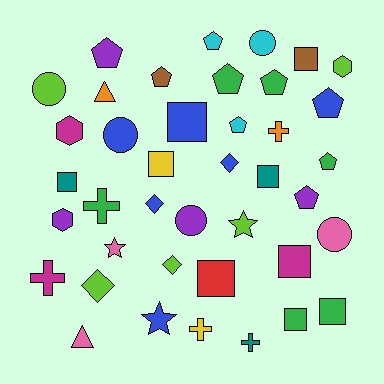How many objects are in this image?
There are 40 objects.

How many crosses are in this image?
There are 5 crosses.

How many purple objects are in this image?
There are 4 purple objects.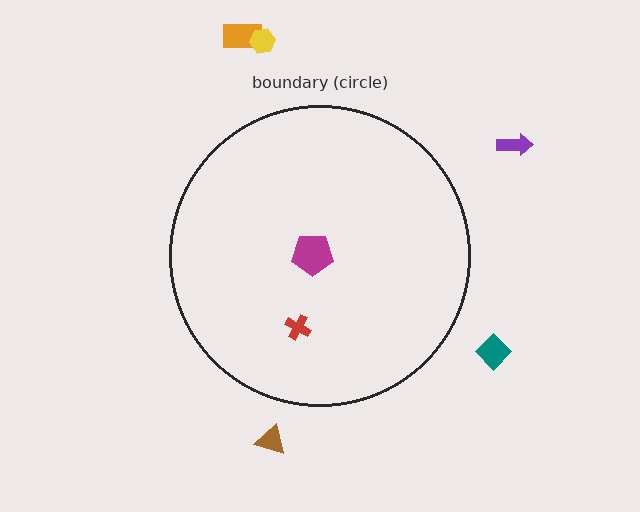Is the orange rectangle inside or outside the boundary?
Outside.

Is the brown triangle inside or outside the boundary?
Outside.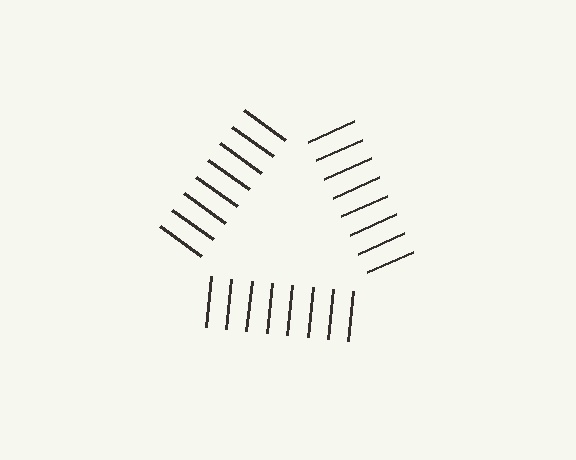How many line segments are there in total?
24 — 8 along each of the 3 edges.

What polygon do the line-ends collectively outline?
An illusory triangle — the line segments terminate on its edges but no continuous stroke is drawn.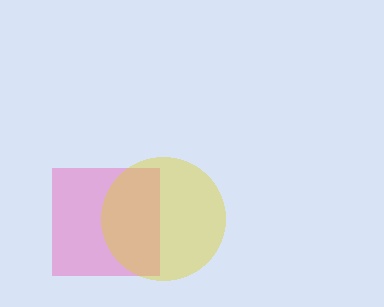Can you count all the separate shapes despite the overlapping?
Yes, there are 2 separate shapes.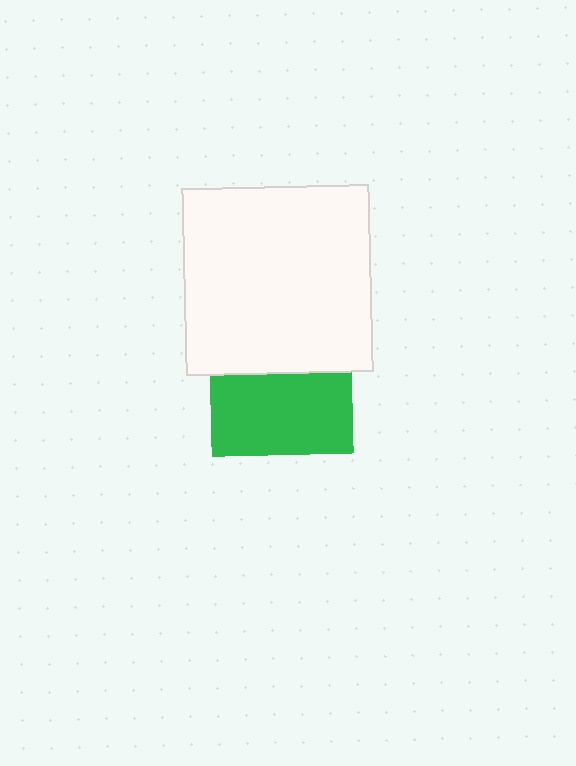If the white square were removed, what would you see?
You would see the complete green square.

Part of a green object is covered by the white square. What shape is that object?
It is a square.